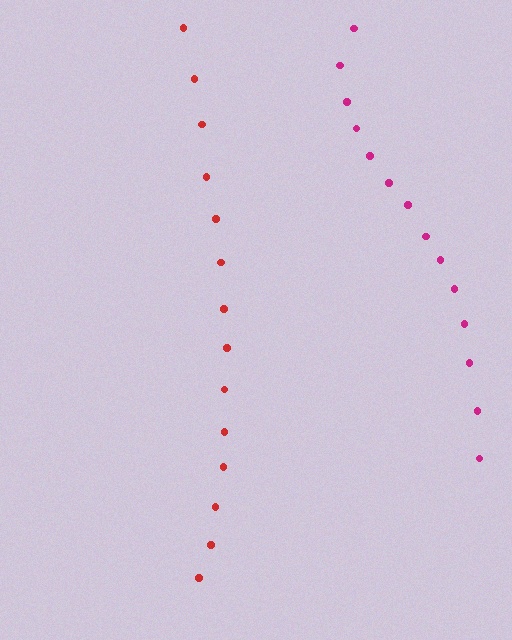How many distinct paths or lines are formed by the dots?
There are 2 distinct paths.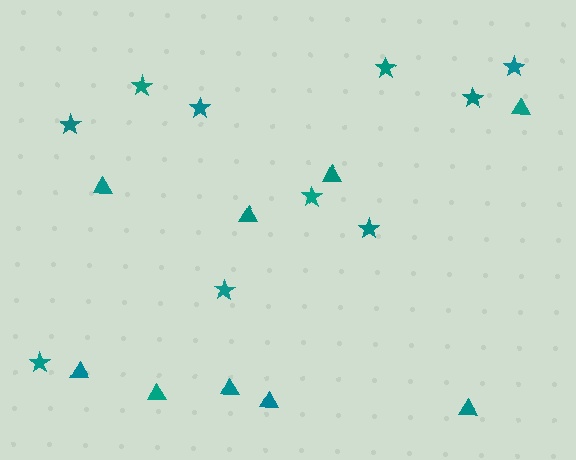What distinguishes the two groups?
There are 2 groups: one group of stars (10) and one group of triangles (9).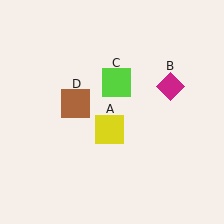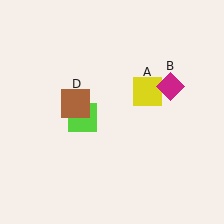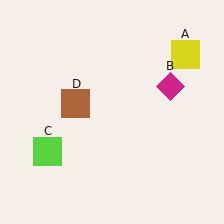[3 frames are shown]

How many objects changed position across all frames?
2 objects changed position: yellow square (object A), lime square (object C).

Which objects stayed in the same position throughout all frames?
Magenta diamond (object B) and brown square (object D) remained stationary.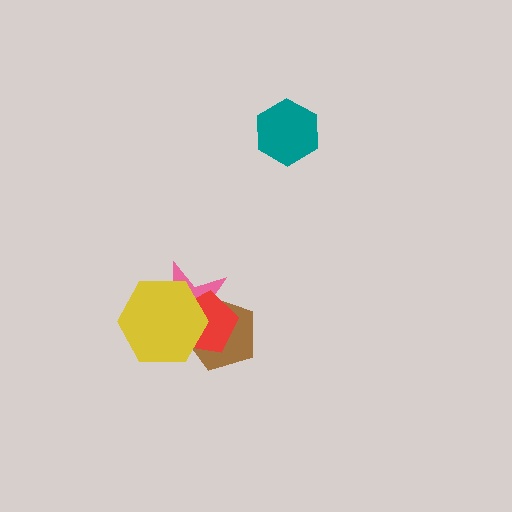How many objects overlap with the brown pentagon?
3 objects overlap with the brown pentagon.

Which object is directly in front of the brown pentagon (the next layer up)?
The red pentagon is directly in front of the brown pentagon.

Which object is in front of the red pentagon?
The yellow hexagon is in front of the red pentagon.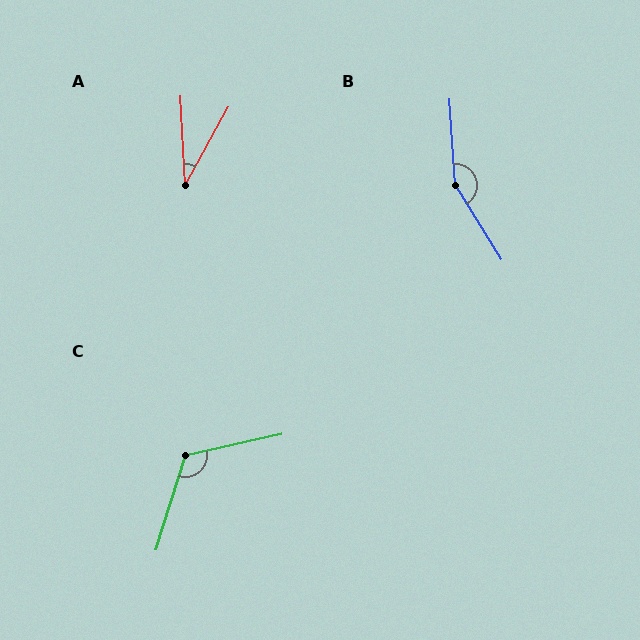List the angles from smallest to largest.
A (32°), C (120°), B (152°).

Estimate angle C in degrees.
Approximately 120 degrees.